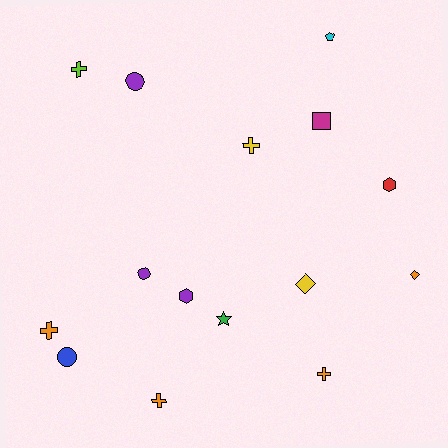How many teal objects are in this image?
There are no teal objects.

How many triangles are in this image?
There are no triangles.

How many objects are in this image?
There are 15 objects.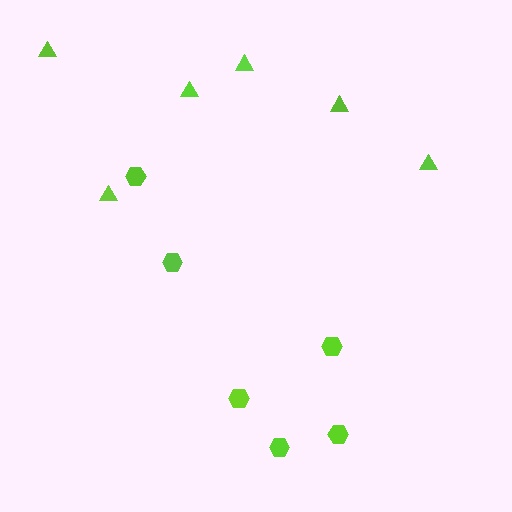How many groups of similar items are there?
There are 2 groups: one group of triangles (6) and one group of hexagons (6).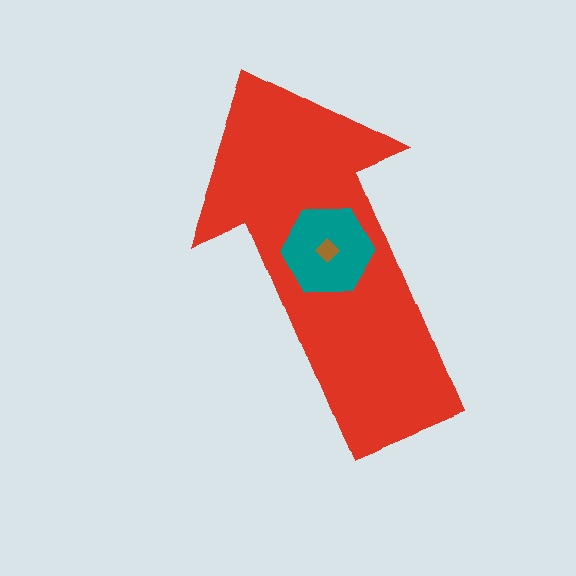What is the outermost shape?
The red arrow.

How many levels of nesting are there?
3.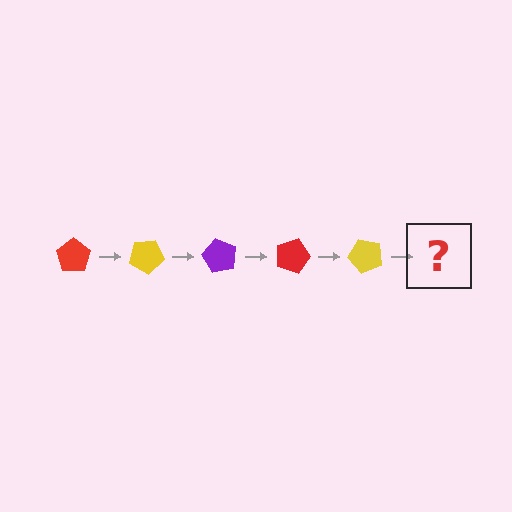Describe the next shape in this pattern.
It should be a purple pentagon, rotated 150 degrees from the start.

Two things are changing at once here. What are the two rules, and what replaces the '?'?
The two rules are that it rotates 30 degrees each step and the color cycles through red, yellow, and purple. The '?' should be a purple pentagon, rotated 150 degrees from the start.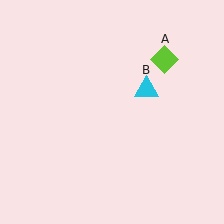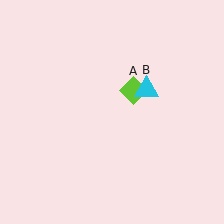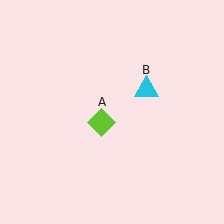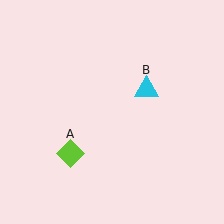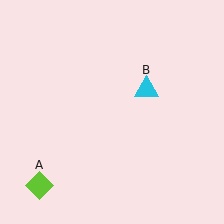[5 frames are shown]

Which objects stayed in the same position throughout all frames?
Cyan triangle (object B) remained stationary.